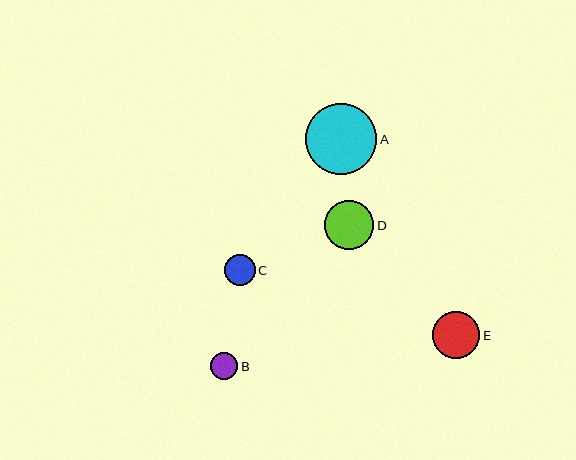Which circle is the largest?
Circle A is the largest with a size of approximately 71 pixels.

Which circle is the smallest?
Circle B is the smallest with a size of approximately 28 pixels.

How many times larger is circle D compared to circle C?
Circle D is approximately 1.6 times the size of circle C.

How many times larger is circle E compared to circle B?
Circle E is approximately 1.7 times the size of circle B.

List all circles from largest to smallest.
From largest to smallest: A, D, E, C, B.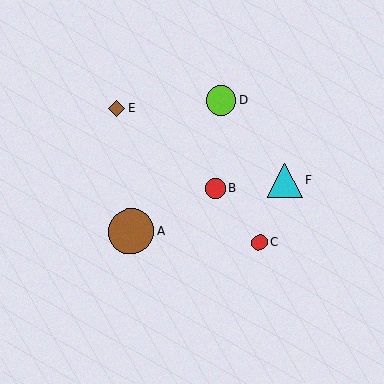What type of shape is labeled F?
Shape F is a cyan triangle.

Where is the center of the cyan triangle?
The center of the cyan triangle is at (285, 181).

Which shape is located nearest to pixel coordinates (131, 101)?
The brown diamond (labeled E) at (117, 108) is nearest to that location.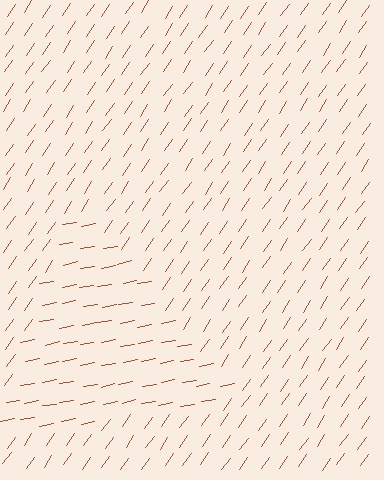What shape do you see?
I see a triangle.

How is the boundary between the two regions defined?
The boundary is defined purely by a change in line orientation (approximately 45 degrees difference). All lines are the same color and thickness.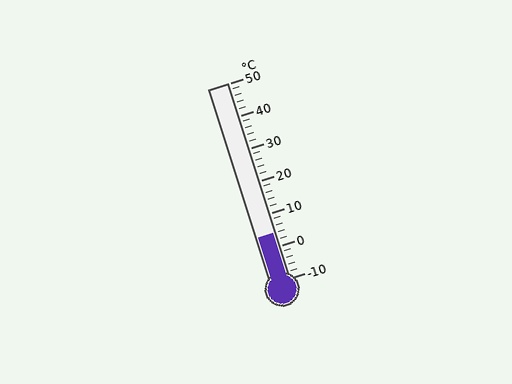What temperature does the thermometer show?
The thermometer shows approximately 4°C.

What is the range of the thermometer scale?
The thermometer scale ranges from -10°C to 50°C.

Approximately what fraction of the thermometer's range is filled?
The thermometer is filled to approximately 25% of its range.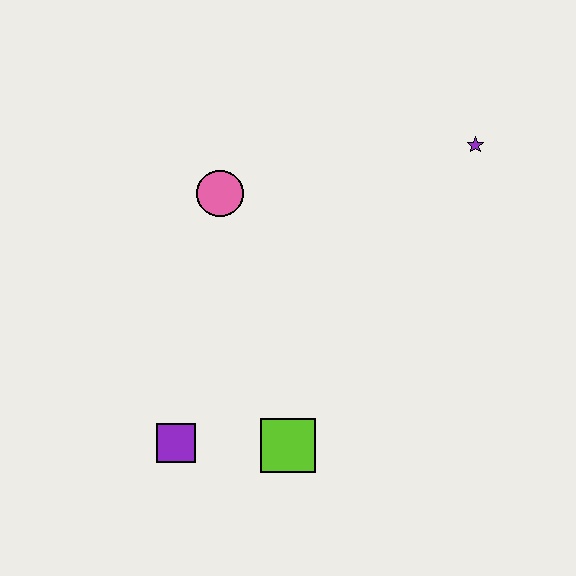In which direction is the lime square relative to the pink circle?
The lime square is below the pink circle.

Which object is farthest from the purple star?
The purple square is farthest from the purple star.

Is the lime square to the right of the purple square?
Yes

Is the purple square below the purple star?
Yes